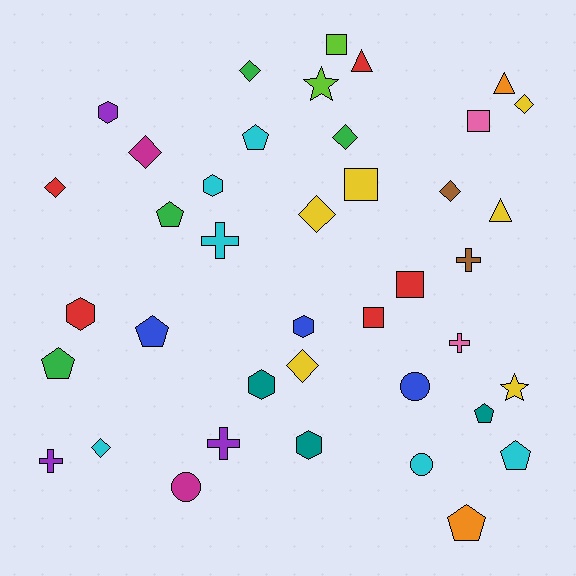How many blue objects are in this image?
There are 3 blue objects.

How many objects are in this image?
There are 40 objects.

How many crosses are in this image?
There are 5 crosses.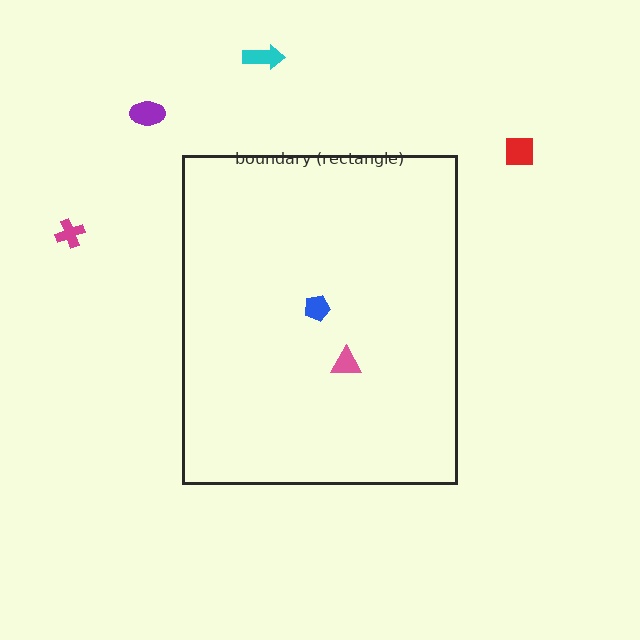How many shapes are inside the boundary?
2 inside, 4 outside.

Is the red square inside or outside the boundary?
Outside.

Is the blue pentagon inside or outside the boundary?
Inside.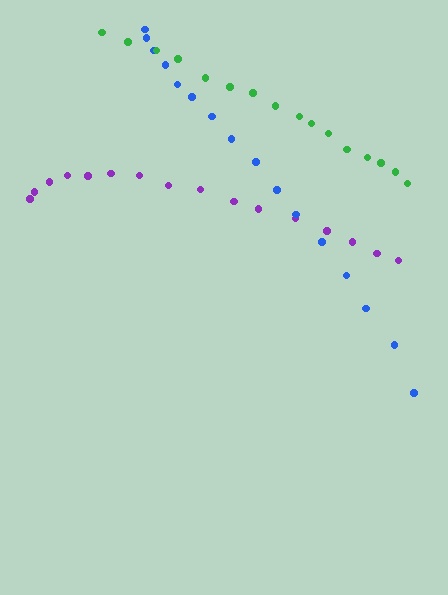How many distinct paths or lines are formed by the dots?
There are 3 distinct paths.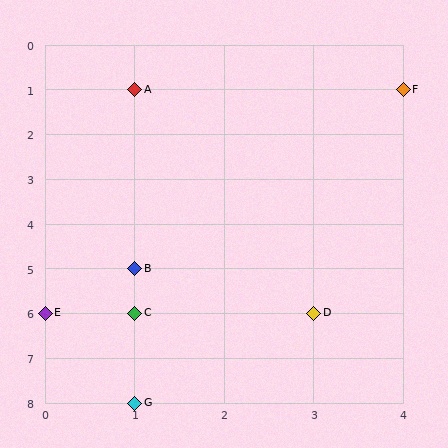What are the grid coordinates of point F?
Point F is at grid coordinates (4, 1).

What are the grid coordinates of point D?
Point D is at grid coordinates (3, 6).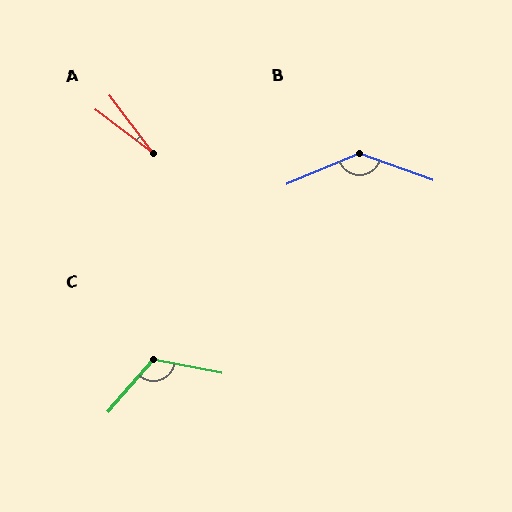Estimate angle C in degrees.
Approximately 120 degrees.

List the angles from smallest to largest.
A (15°), C (120°), B (137°).